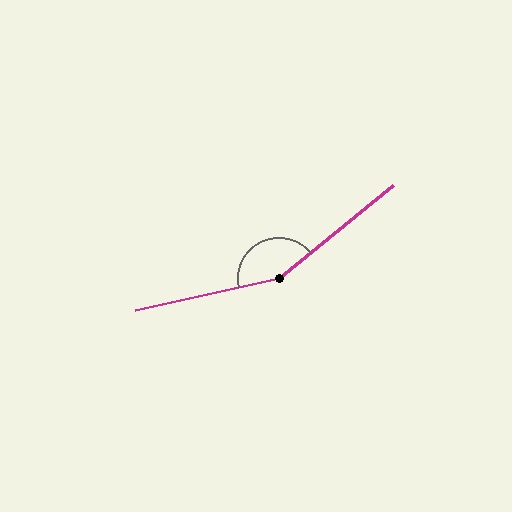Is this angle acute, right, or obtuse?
It is obtuse.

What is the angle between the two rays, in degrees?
Approximately 154 degrees.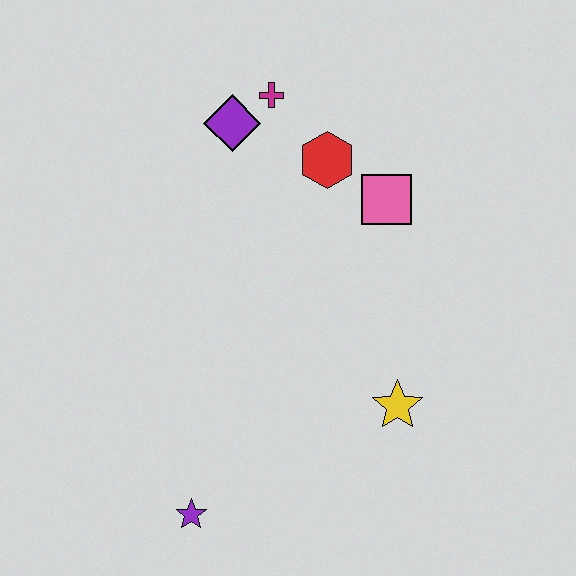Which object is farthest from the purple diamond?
The purple star is farthest from the purple diamond.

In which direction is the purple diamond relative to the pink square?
The purple diamond is to the left of the pink square.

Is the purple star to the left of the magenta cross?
Yes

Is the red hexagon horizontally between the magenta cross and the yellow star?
Yes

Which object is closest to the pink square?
The red hexagon is closest to the pink square.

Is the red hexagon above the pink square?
Yes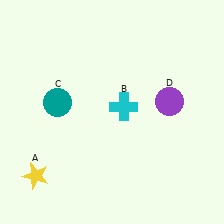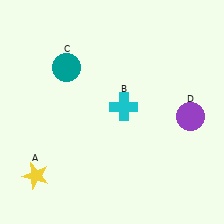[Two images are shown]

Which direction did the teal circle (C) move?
The teal circle (C) moved up.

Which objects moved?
The objects that moved are: the teal circle (C), the purple circle (D).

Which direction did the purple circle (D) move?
The purple circle (D) moved right.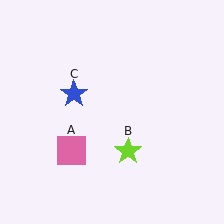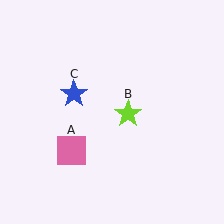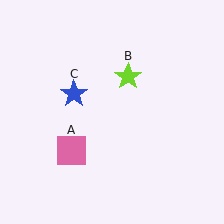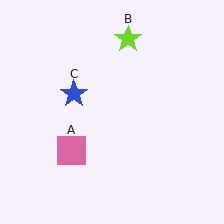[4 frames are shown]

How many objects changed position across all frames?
1 object changed position: lime star (object B).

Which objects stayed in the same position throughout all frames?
Pink square (object A) and blue star (object C) remained stationary.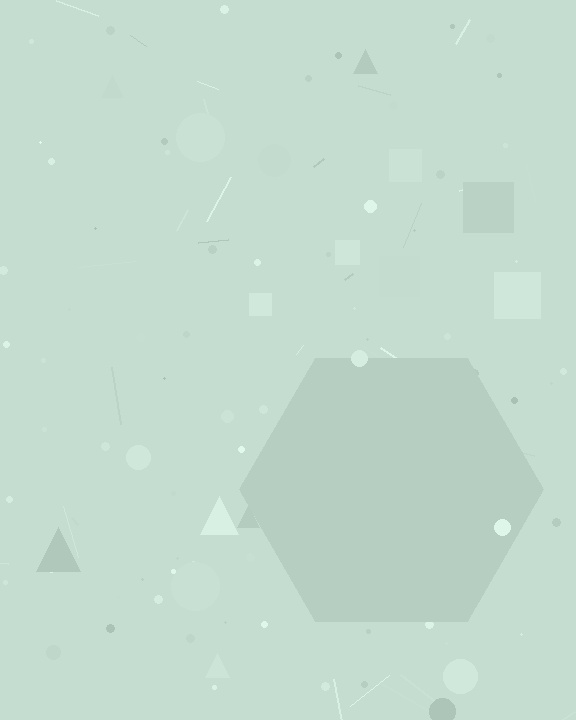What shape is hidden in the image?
A hexagon is hidden in the image.